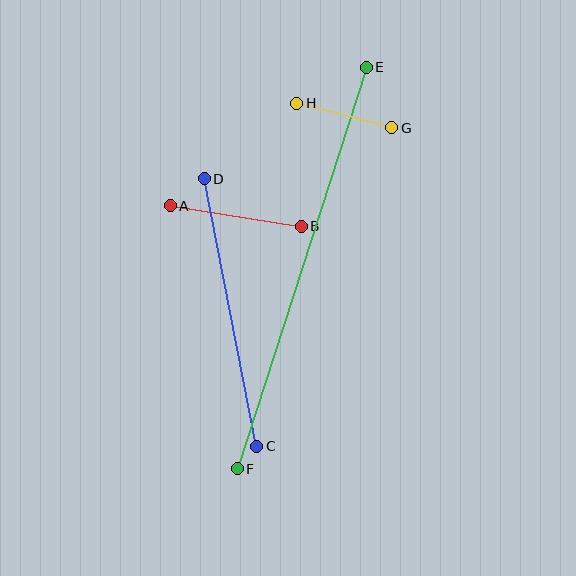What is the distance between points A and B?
The distance is approximately 132 pixels.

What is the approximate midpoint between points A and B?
The midpoint is at approximately (236, 216) pixels.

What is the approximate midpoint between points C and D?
The midpoint is at approximately (230, 312) pixels.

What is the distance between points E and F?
The distance is approximately 422 pixels.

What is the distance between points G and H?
The distance is approximately 98 pixels.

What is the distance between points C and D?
The distance is approximately 273 pixels.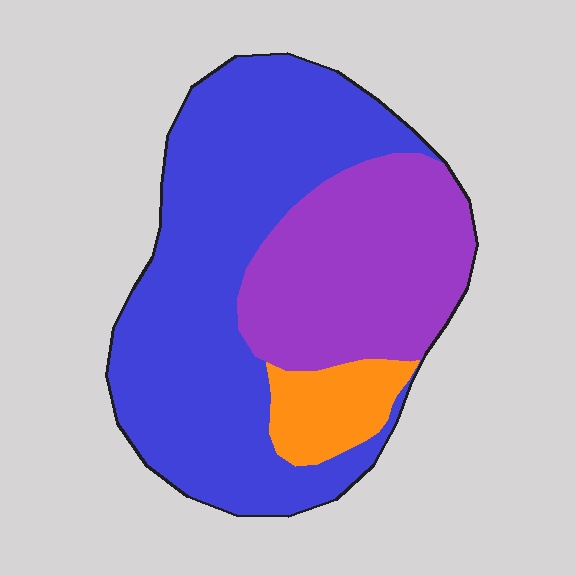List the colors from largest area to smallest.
From largest to smallest: blue, purple, orange.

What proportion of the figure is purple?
Purple covers roughly 30% of the figure.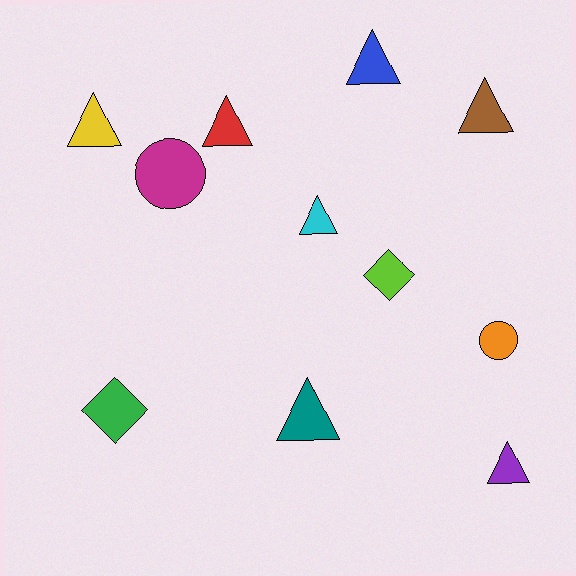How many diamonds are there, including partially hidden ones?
There are 2 diamonds.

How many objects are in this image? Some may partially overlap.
There are 11 objects.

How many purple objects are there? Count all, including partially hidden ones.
There is 1 purple object.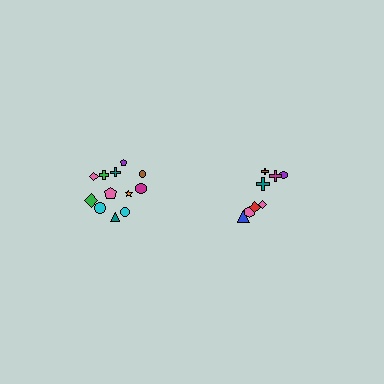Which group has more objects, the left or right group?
The left group.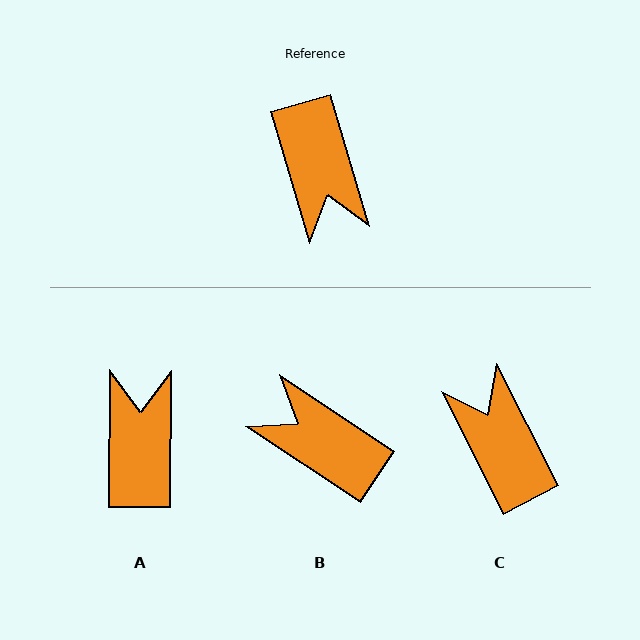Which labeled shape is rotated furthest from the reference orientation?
C, about 169 degrees away.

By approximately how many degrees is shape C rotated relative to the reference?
Approximately 169 degrees clockwise.